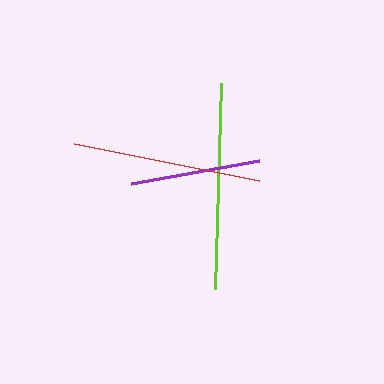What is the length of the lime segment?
The lime segment is approximately 206 pixels long.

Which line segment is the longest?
The lime line is the longest at approximately 206 pixels.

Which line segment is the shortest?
The purple line is the shortest at approximately 130 pixels.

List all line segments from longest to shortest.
From longest to shortest: lime, red, purple.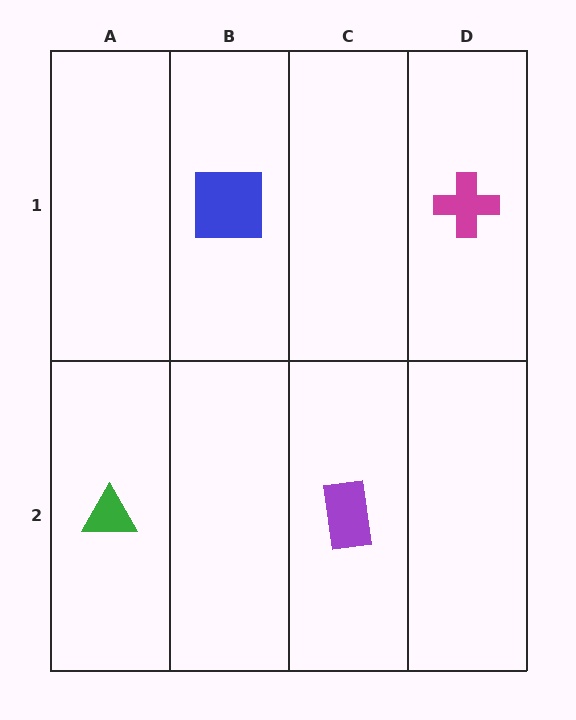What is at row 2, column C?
A purple rectangle.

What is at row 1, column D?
A magenta cross.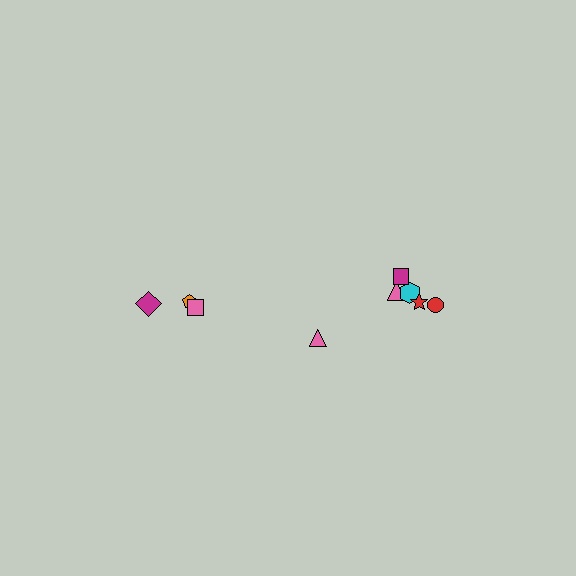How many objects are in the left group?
There are 3 objects.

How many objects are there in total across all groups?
There are 9 objects.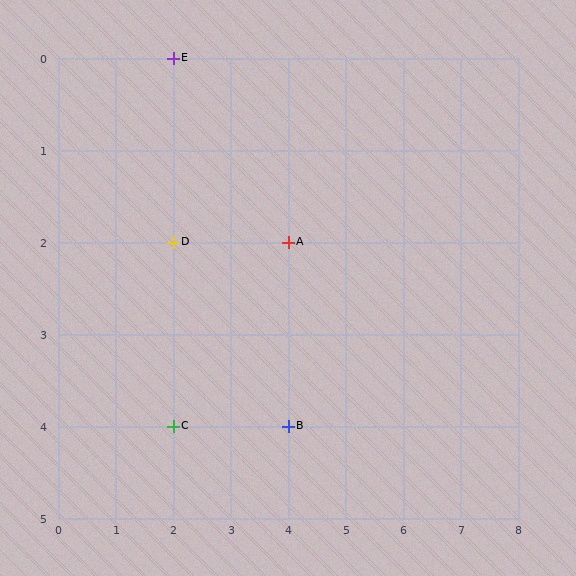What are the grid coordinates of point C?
Point C is at grid coordinates (2, 4).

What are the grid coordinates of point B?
Point B is at grid coordinates (4, 4).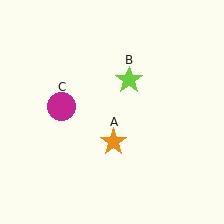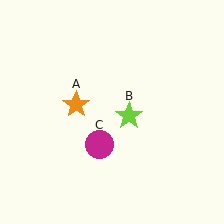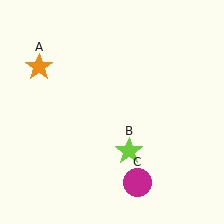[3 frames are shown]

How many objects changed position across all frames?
3 objects changed position: orange star (object A), lime star (object B), magenta circle (object C).